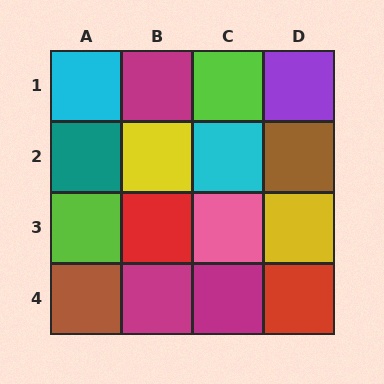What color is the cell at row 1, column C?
Lime.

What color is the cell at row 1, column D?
Purple.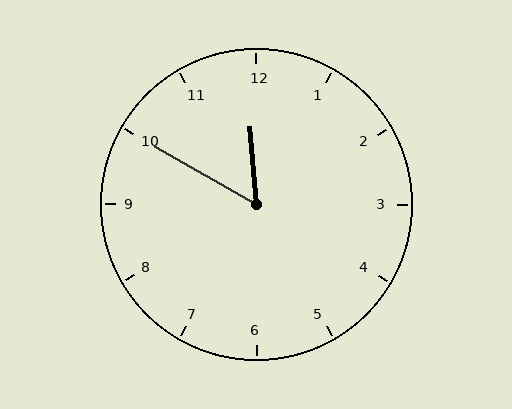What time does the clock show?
11:50.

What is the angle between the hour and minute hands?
Approximately 55 degrees.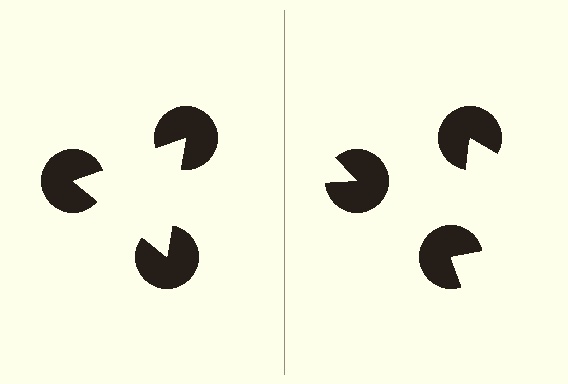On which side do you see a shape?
An illusory triangle appears on the left side. On the right side the wedge cuts are rotated, so no coherent shape forms.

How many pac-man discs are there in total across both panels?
6 — 3 on each side.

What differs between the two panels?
The pac-man discs are positioned identically on both sides; only the wedge orientations differ. On the left they align to a triangle; on the right they are misaligned.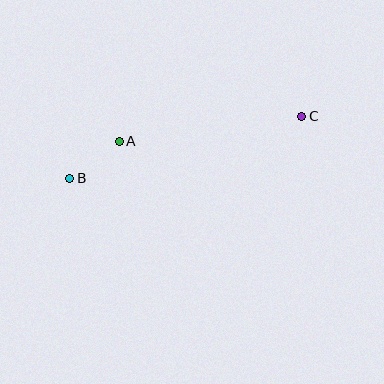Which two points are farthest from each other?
Points B and C are farthest from each other.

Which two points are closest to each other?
Points A and B are closest to each other.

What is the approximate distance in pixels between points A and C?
The distance between A and C is approximately 184 pixels.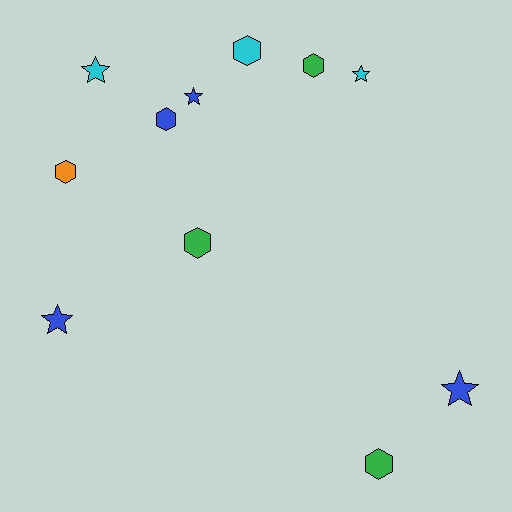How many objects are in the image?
There are 11 objects.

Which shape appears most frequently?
Hexagon, with 6 objects.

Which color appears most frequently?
Blue, with 4 objects.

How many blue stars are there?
There are 3 blue stars.